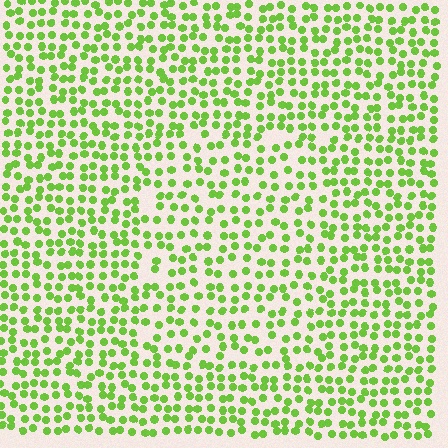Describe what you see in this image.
The image contains small lime elements arranged at two different densities. A rectangle-shaped region is visible where the elements are less densely packed than the surrounding area.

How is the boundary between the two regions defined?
The boundary is defined by a change in element density (approximately 1.3x ratio). All elements are the same color, size, and shape.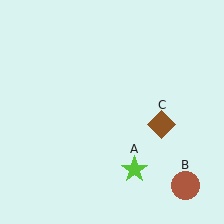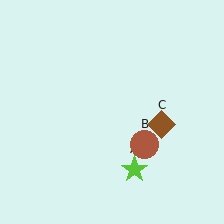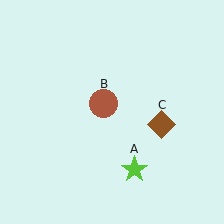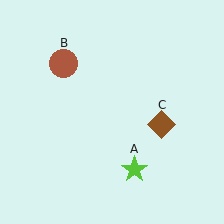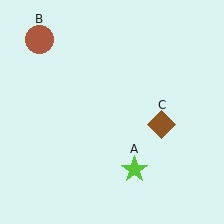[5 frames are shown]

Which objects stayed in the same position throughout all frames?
Lime star (object A) and brown diamond (object C) remained stationary.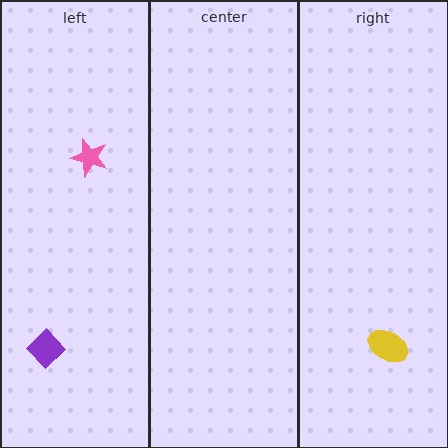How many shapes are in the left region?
2.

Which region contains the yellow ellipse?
The right region.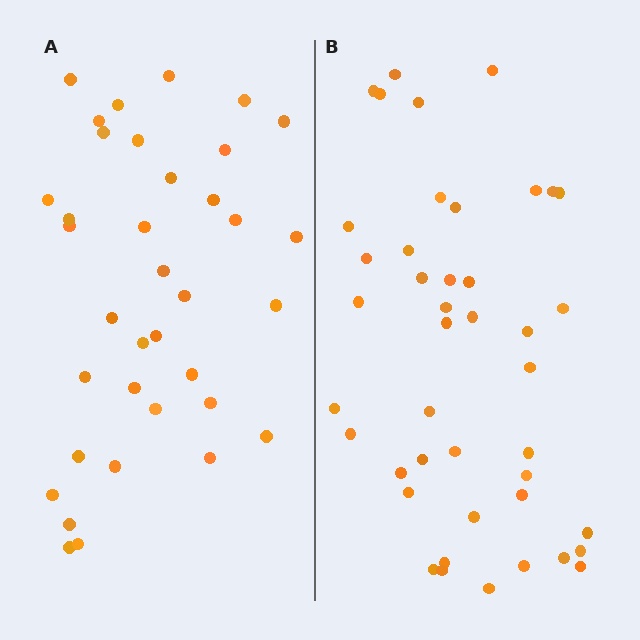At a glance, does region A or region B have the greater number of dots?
Region B (the right region) has more dots.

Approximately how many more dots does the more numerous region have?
Region B has roughly 8 or so more dots than region A.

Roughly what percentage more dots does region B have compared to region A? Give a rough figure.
About 20% more.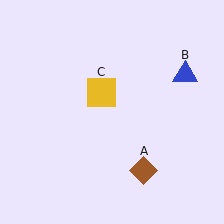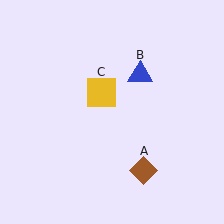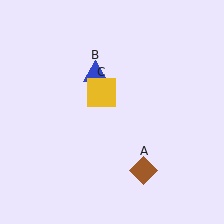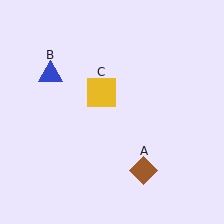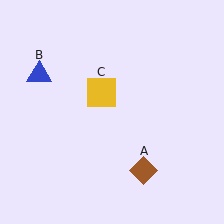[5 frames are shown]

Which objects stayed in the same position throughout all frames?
Brown diamond (object A) and yellow square (object C) remained stationary.